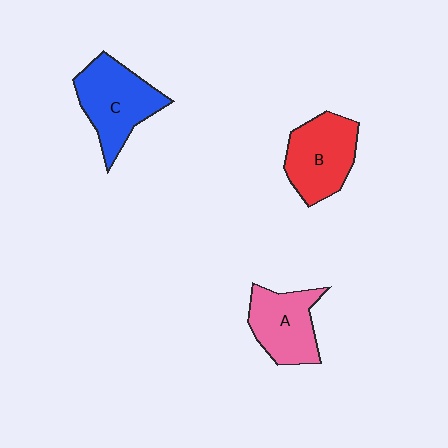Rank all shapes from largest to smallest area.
From largest to smallest: C (blue), B (red), A (pink).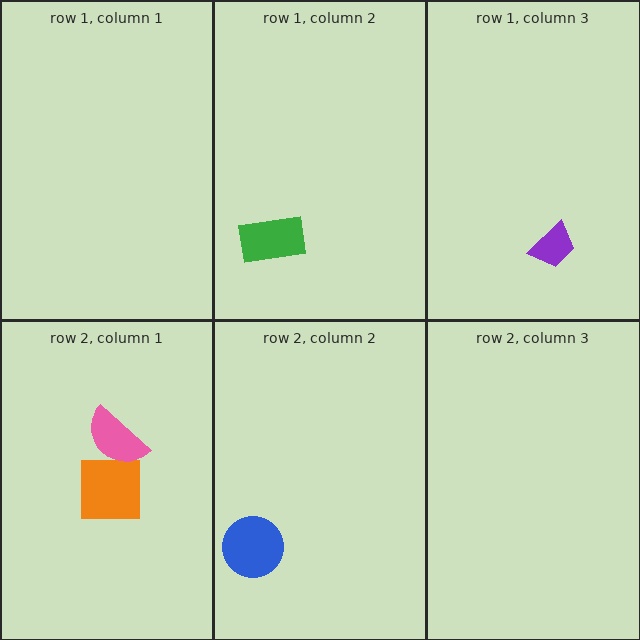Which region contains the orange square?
The row 2, column 1 region.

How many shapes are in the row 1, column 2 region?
1.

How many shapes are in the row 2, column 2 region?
1.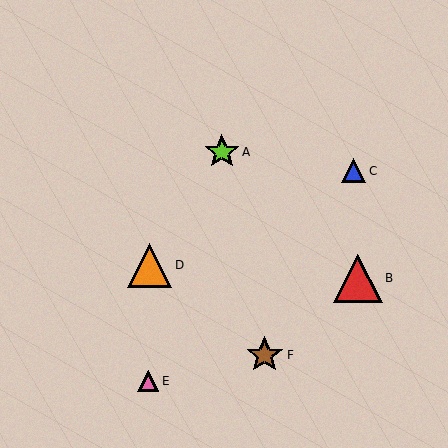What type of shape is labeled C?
Shape C is a blue triangle.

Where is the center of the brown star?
The center of the brown star is at (265, 355).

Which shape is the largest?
The red triangle (labeled B) is the largest.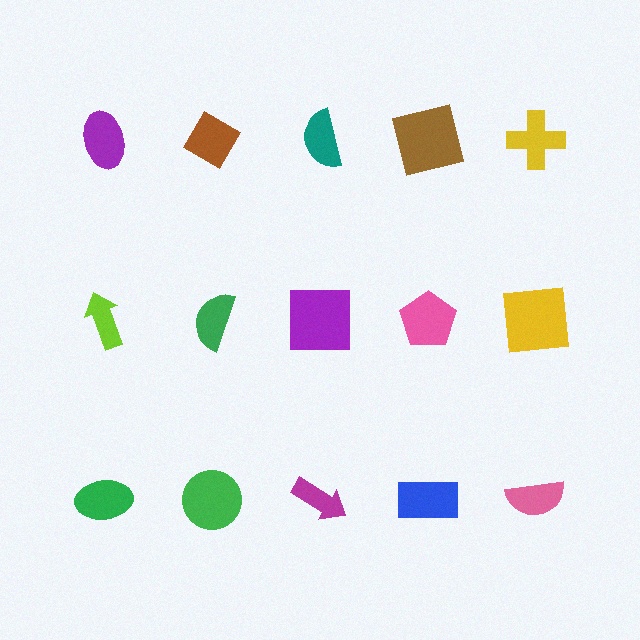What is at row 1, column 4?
A brown square.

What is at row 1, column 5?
A yellow cross.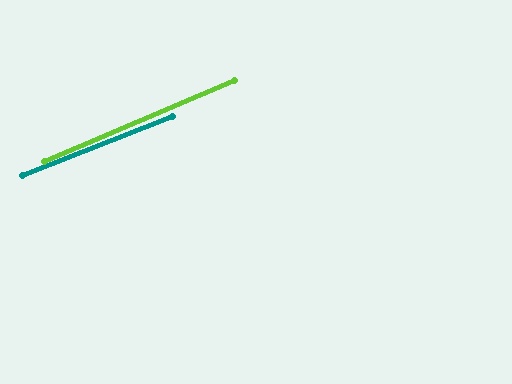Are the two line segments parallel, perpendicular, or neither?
Parallel — their directions differ by only 1.6°.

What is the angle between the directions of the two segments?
Approximately 2 degrees.